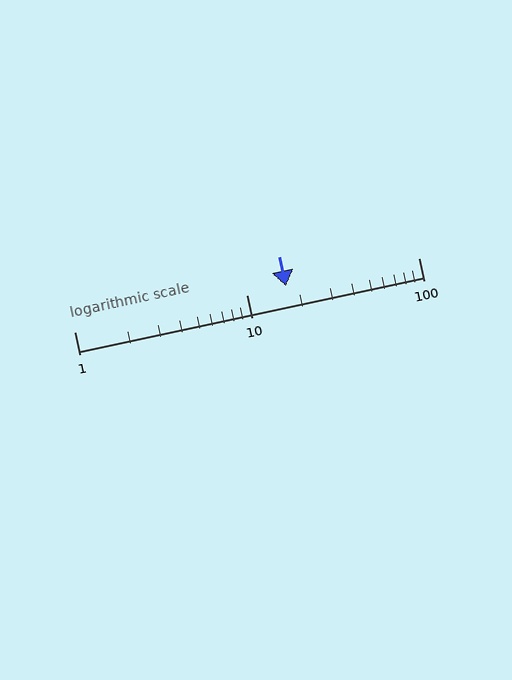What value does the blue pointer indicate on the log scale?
The pointer indicates approximately 17.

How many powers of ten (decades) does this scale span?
The scale spans 2 decades, from 1 to 100.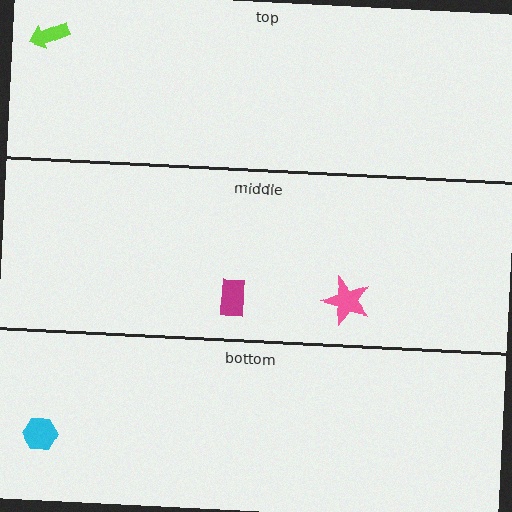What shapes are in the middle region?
The pink star, the magenta rectangle.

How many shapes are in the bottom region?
1.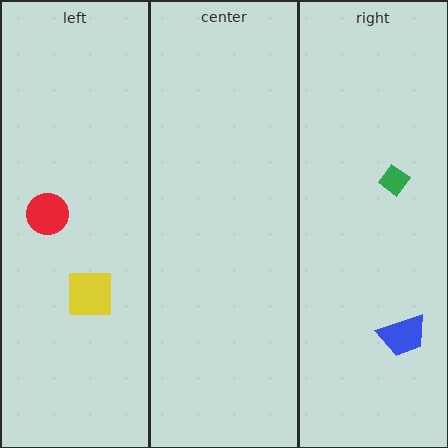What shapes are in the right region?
The green diamond, the blue trapezoid.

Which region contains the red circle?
The left region.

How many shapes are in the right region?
2.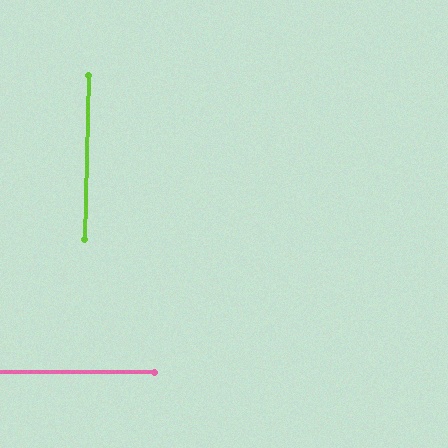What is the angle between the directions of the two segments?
Approximately 88 degrees.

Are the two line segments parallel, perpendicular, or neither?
Perpendicular — they meet at approximately 88°.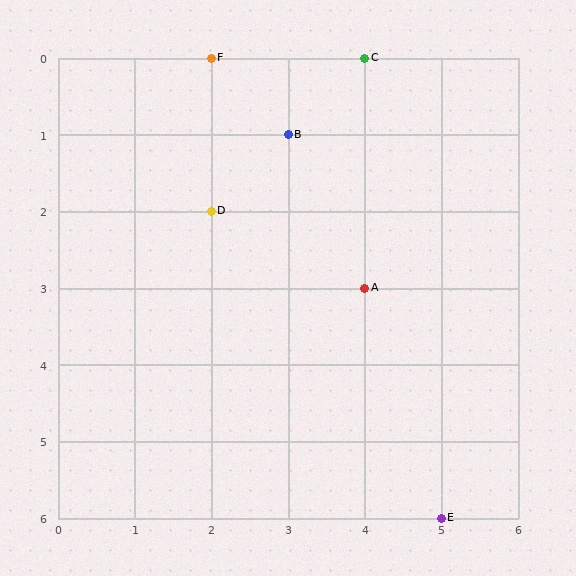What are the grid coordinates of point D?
Point D is at grid coordinates (2, 2).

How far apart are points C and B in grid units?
Points C and B are 1 column and 1 row apart (about 1.4 grid units diagonally).